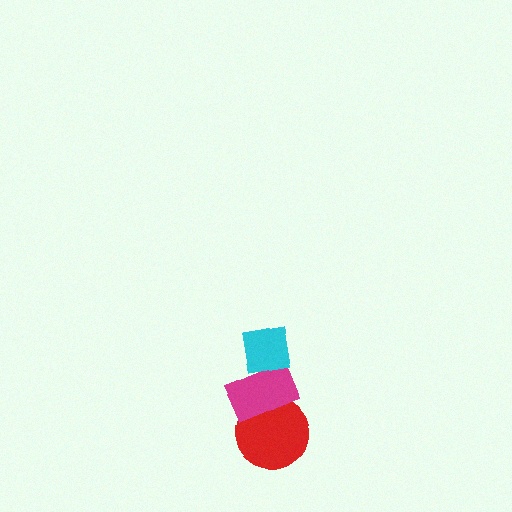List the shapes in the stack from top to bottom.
From top to bottom: the cyan square, the magenta rectangle, the red circle.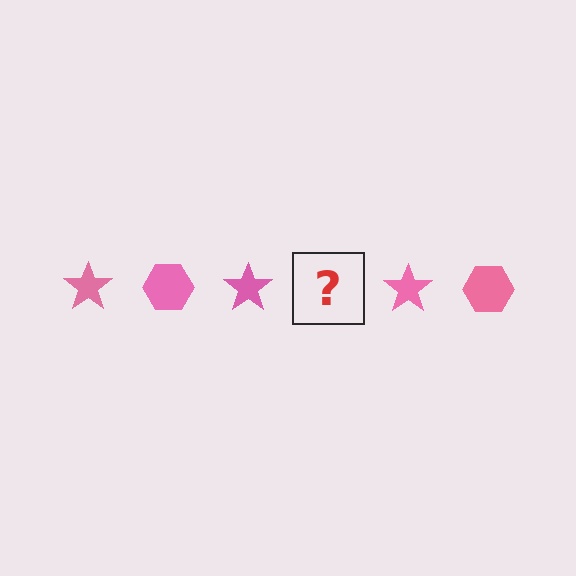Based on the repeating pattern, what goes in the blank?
The blank should be a pink hexagon.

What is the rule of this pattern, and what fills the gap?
The rule is that the pattern cycles through star, hexagon shapes in pink. The gap should be filled with a pink hexagon.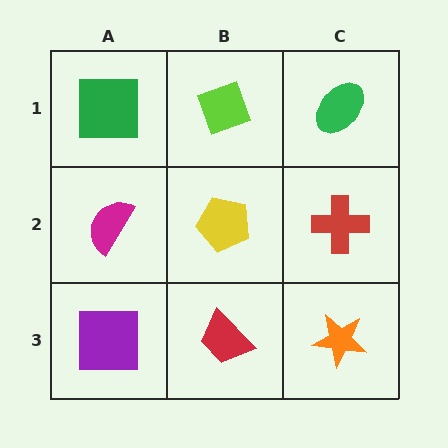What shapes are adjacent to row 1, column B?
A yellow pentagon (row 2, column B), a green square (row 1, column A), a green ellipse (row 1, column C).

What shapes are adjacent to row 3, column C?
A red cross (row 2, column C), a red trapezoid (row 3, column B).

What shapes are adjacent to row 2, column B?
A lime diamond (row 1, column B), a red trapezoid (row 3, column B), a magenta semicircle (row 2, column A), a red cross (row 2, column C).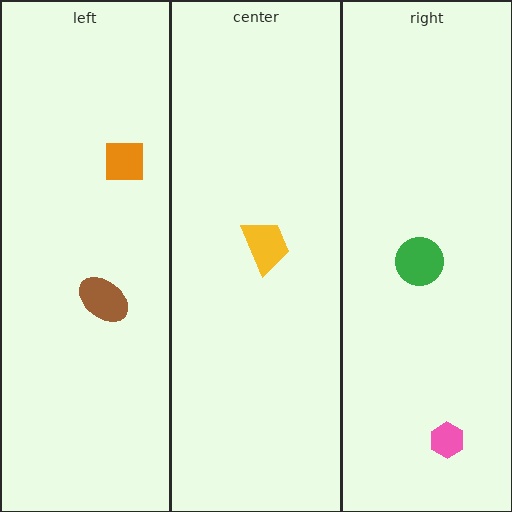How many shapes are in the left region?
2.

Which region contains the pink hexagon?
The right region.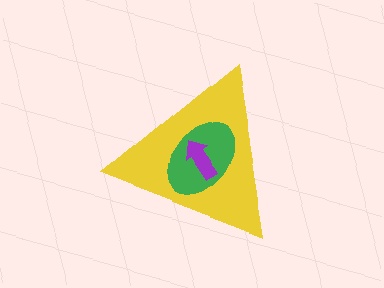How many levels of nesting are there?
3.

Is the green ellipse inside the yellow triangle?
Yes.